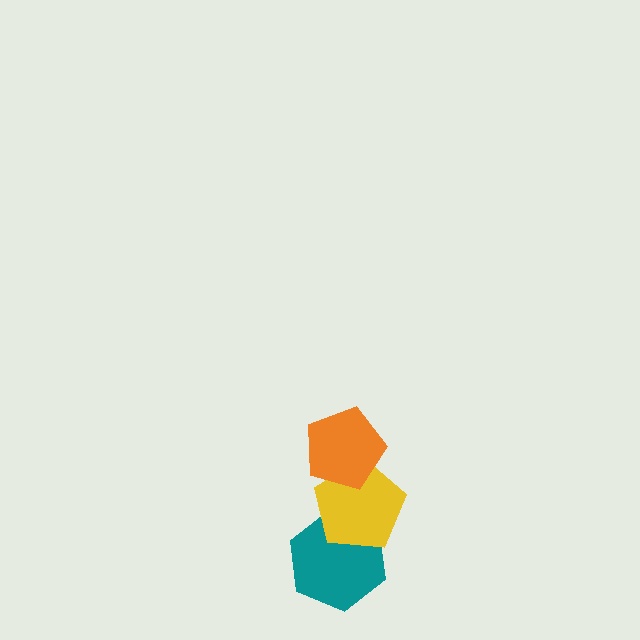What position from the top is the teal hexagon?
The teal hexagon is 3rd from the top.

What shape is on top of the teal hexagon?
The yellow pentagon is on top of the teal hexagon.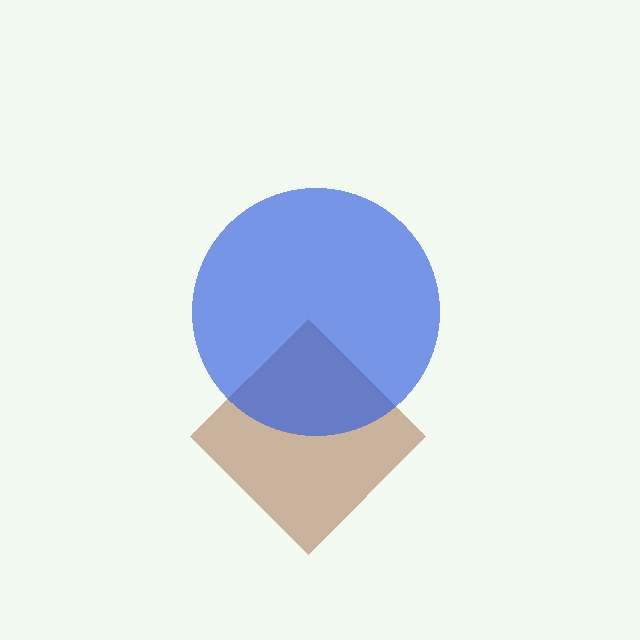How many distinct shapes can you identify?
There are 2 distinct shapes: a brown diamond, a blue circle.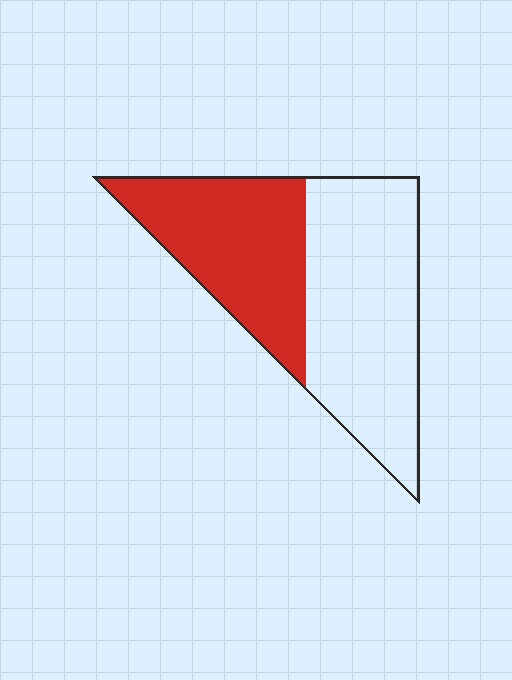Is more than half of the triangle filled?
No.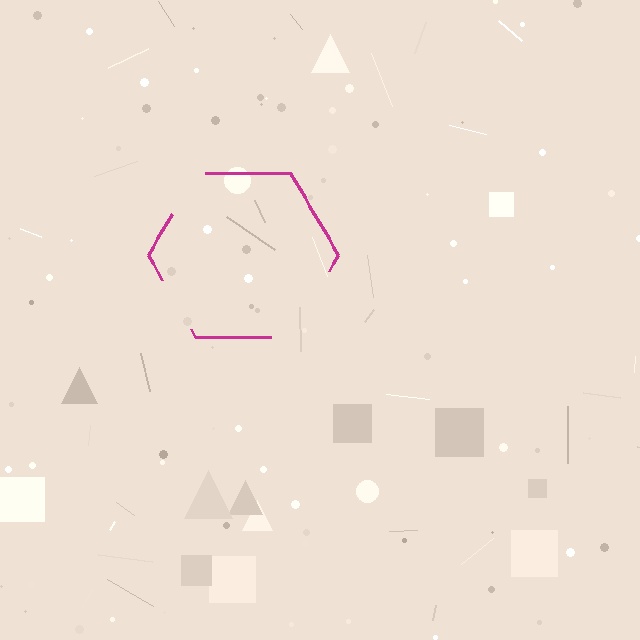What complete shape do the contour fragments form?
The contour fragments form a hexagon.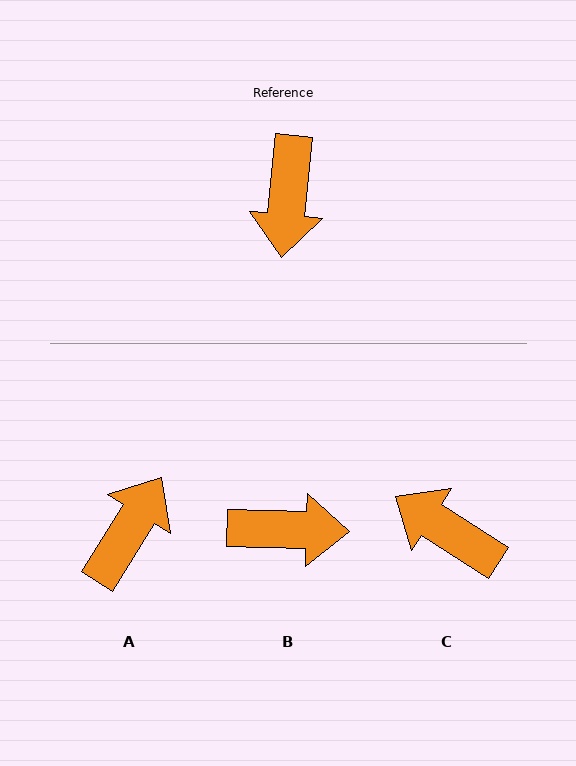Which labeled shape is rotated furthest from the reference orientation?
A, about 154 degrees away.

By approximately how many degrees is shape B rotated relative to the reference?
Approximately 94 degrees counter-clockwise.